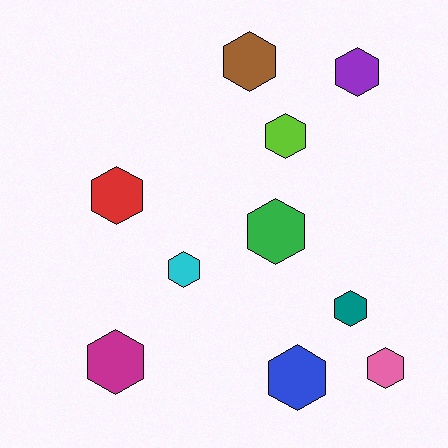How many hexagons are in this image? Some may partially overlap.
There are 10 hexagons.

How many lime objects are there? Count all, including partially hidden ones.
There is 1 lime object.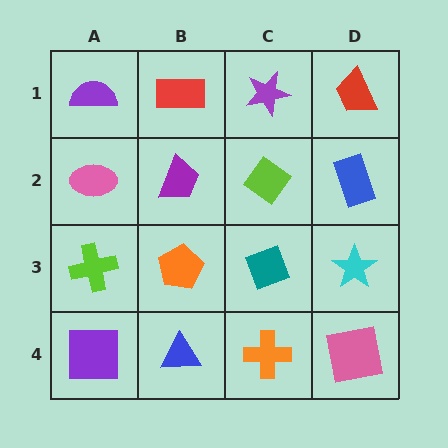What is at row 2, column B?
A purple trapezoid.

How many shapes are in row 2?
4 shapes.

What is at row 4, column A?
A purple square.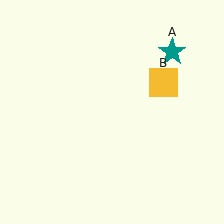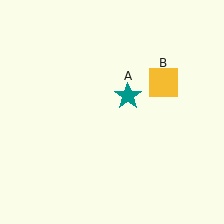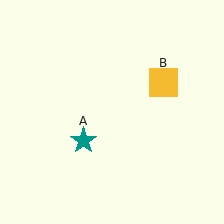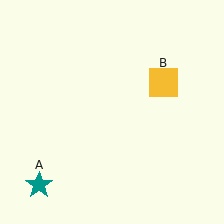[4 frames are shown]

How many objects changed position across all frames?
1 object changed position: teal star (object A).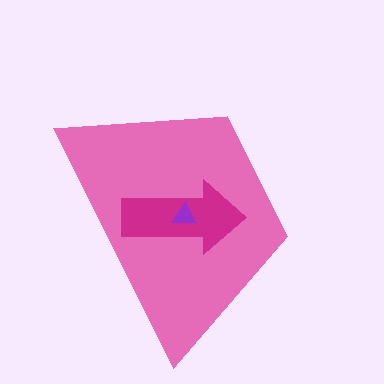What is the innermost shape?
The purple triangle.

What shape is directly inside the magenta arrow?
The purple triangle.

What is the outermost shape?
The pink trapezoid.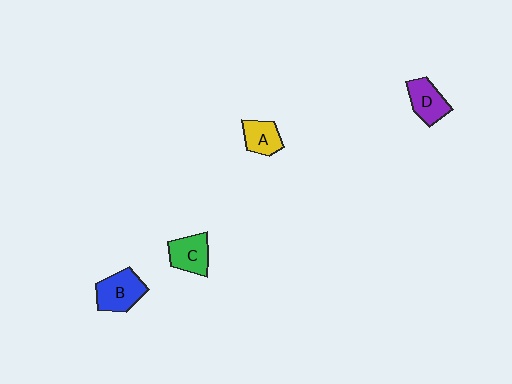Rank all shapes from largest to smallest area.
From largest to smallest: B (blue), C (green), D (purple), A (yellow).